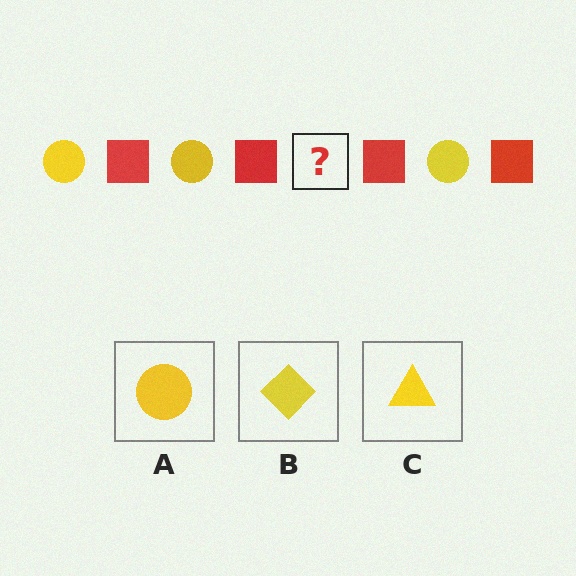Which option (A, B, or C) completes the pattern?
A.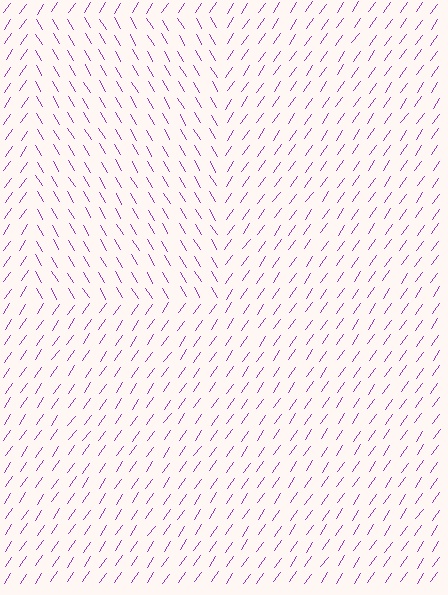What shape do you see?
I see a rectangle.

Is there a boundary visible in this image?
Yes, there is a texture boundary formed by a change in line orientation.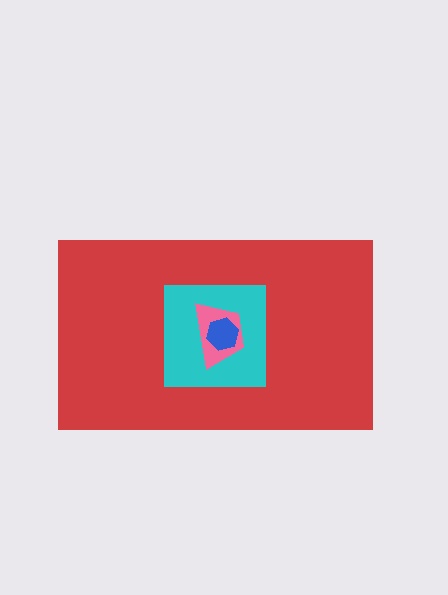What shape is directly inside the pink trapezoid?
The blue hexagon.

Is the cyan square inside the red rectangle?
Yes.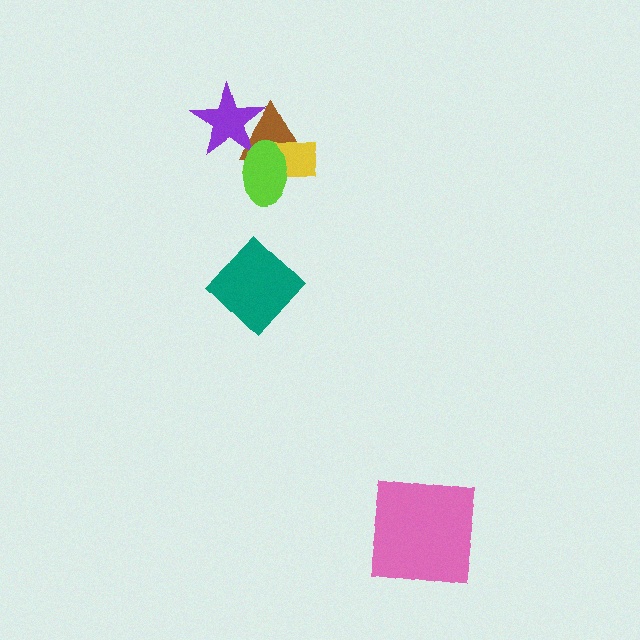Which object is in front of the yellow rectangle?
The lime ellipse is in front of the yellow rectangle.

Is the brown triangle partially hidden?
Yes, it is partially covered by another shape.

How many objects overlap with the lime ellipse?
3 objects overlap with the lime ellipse.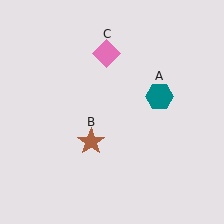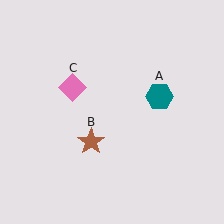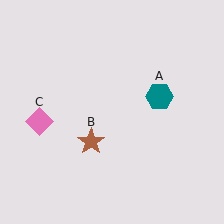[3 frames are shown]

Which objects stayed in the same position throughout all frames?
Teal hexagon (object A) and brown star (object B) remained stationary.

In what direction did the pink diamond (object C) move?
The pink diamond (object C) moved down and to the left.